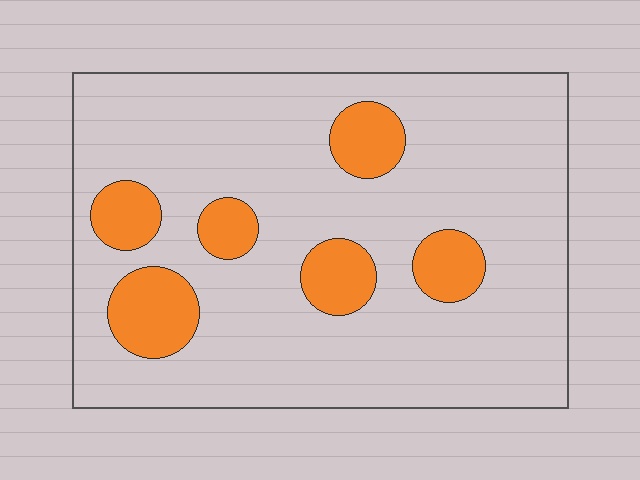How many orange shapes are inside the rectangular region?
6.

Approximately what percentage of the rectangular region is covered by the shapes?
Approximately 15%.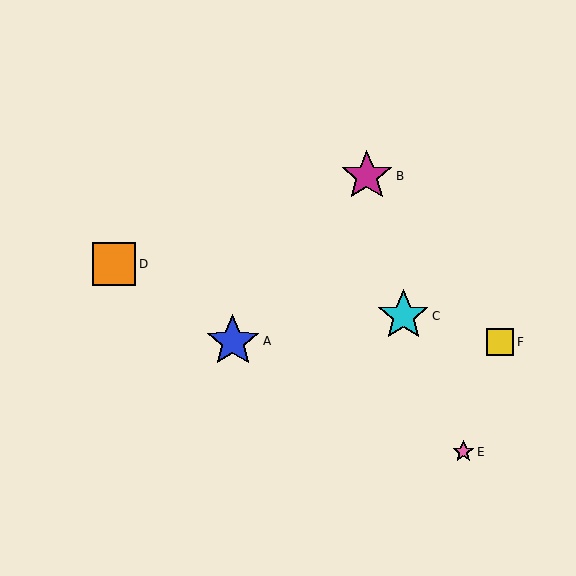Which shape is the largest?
The blue star (labeled A) is the largest.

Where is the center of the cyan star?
The center of the cyan star is at (403, 316).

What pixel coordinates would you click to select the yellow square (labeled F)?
Click at (500, 342) to select the yellow square F.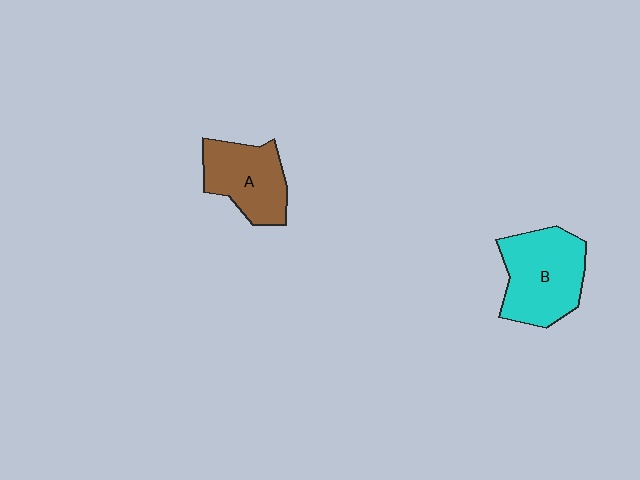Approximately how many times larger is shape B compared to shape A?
Approximately 1.3 times.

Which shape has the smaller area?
Shape A (brown).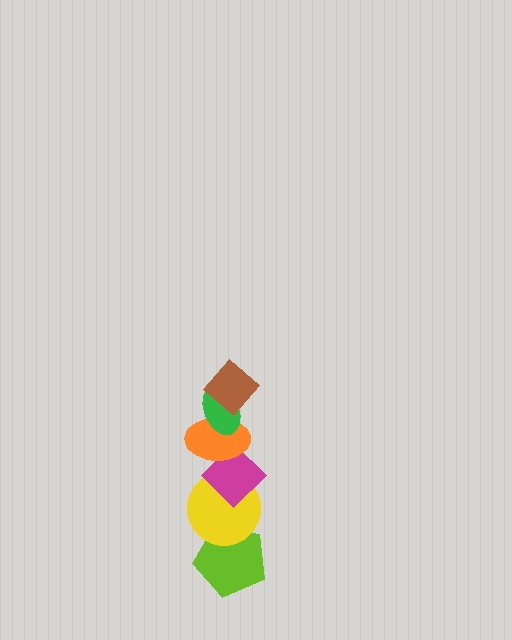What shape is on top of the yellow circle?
The magenta diamond is on top of the yellow circle.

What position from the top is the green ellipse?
The green ellipse is 2nd from the top.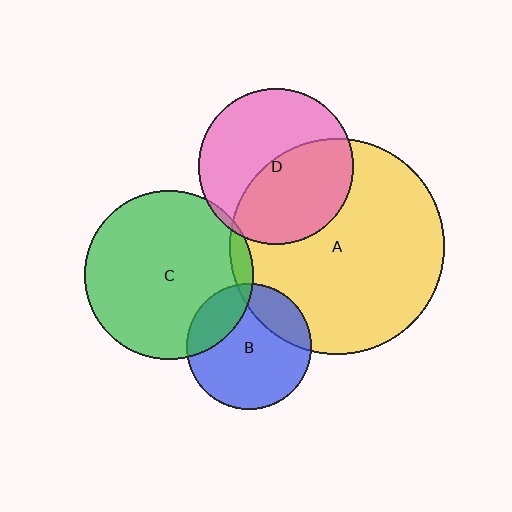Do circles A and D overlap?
Yes.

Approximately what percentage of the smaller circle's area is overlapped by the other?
Approximately 50%.